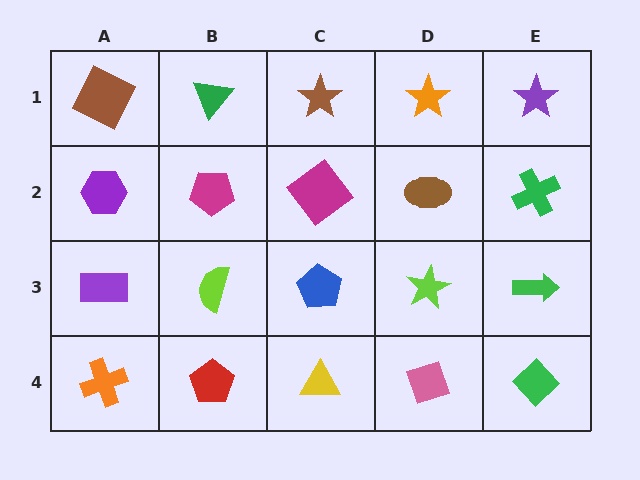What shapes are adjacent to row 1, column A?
A purple hexagon (row 2, column A), a green triangle (row 1, column B).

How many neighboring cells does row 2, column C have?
4.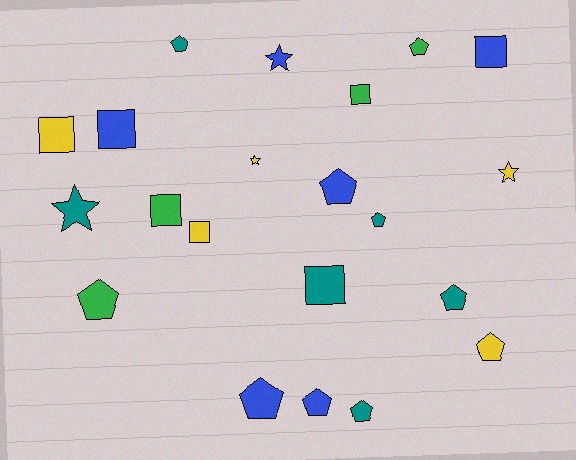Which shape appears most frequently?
Pentagon, with 10 objects.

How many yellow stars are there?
There are 2 yellow stars.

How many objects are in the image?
There are 21 objects.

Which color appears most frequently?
Teal, with 6 objects.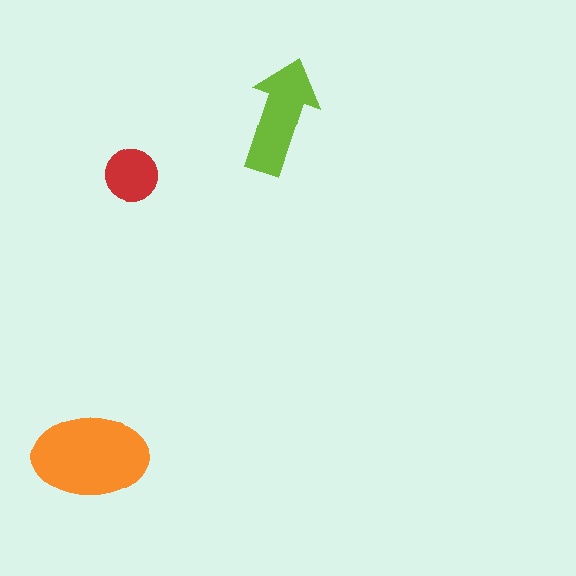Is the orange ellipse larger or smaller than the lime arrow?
Larger.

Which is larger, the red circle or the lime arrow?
The lime arrow.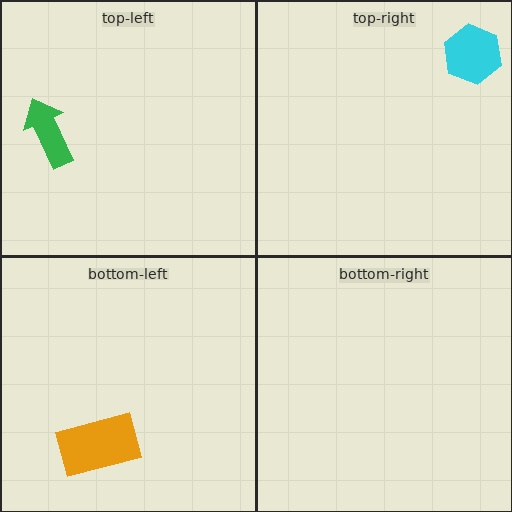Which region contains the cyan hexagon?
The top-right region.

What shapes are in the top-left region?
The green arrow.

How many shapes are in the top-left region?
1.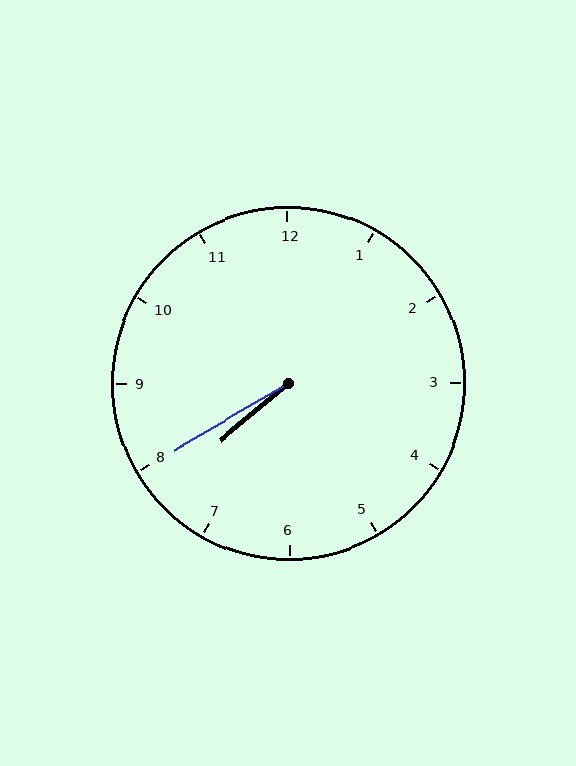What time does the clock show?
7:40.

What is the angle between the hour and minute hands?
Approximately 10 degrees.